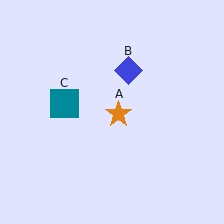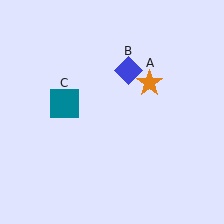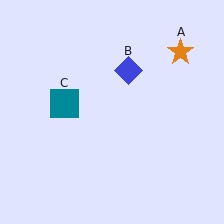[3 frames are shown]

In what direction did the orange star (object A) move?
The orange star (object A) moved up and to the right.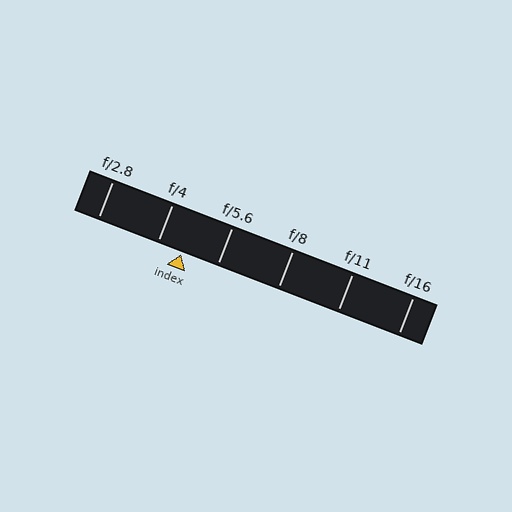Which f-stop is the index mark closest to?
The index mark is closest to f/4.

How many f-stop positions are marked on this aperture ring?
There are 6 f-stop positions marked.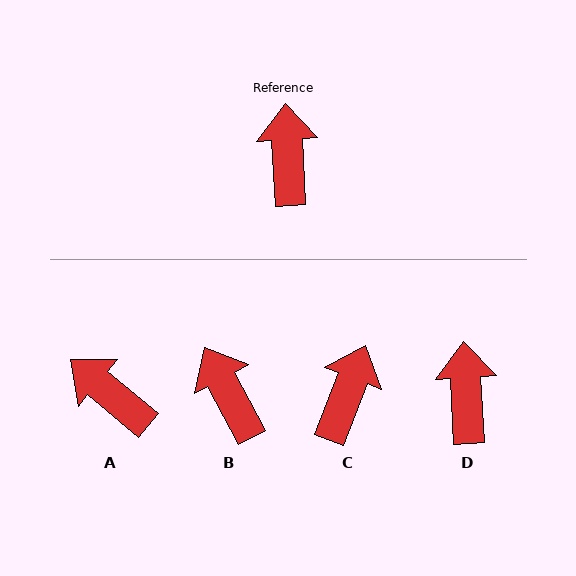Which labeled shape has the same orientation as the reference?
D.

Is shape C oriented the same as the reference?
No, it is off by about 24 degrees.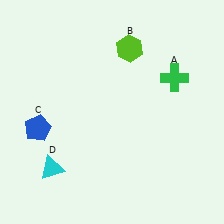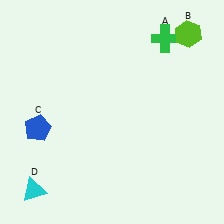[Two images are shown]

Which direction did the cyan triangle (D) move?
The cyan triangle (D) moved down.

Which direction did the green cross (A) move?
The green cross (A) moved up.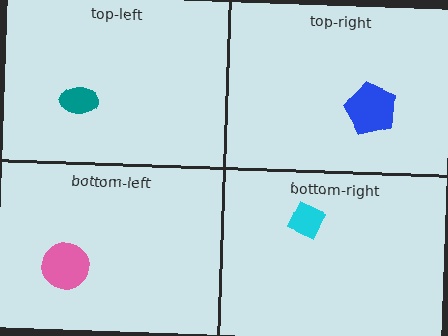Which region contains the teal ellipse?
The top-left region.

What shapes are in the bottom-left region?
The pink circle.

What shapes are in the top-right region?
The blue pentagon.